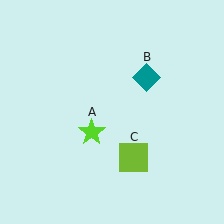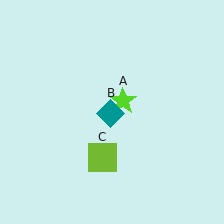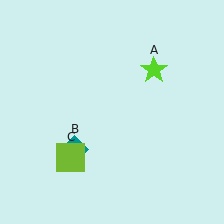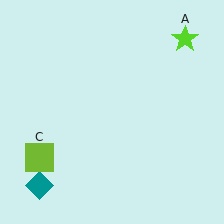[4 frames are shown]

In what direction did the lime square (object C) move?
The lime square (object C) moved left.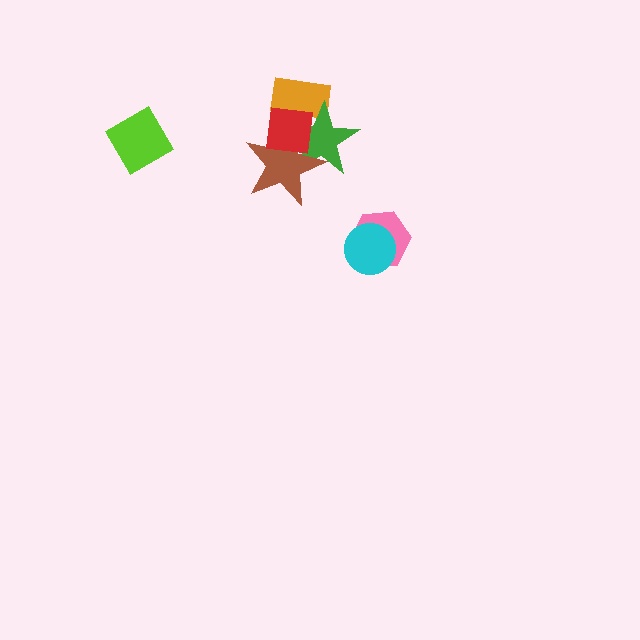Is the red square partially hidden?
No, no other shape covers it.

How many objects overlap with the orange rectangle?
2 objects overlap with the orange rectangle.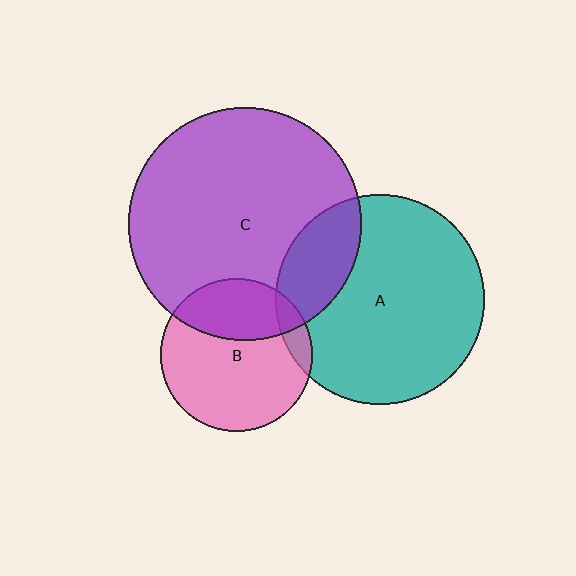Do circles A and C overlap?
Yes.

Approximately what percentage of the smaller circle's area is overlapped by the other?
Approximately 20%.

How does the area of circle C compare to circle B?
Approximately 2.3 times.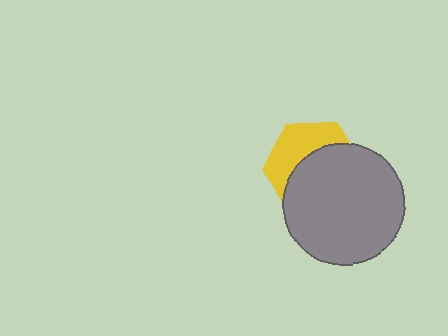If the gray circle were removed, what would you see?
You would see the complete yellow hexagon.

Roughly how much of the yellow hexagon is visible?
A small part of it is visible (roughly 40%).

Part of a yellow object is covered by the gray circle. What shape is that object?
It is a hexagon.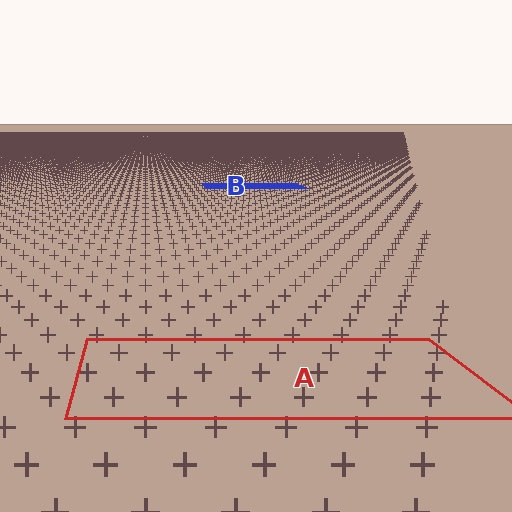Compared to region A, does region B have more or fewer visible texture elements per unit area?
Region B has more texture elements per unit area — they are packed more densely because it is farther away.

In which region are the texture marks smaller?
The texture marks are smaller in region B, because it is farther away.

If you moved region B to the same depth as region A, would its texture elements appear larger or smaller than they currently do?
They would appear larger. At a closer depth, the same texture elements are projected at a bigger on-screen size.